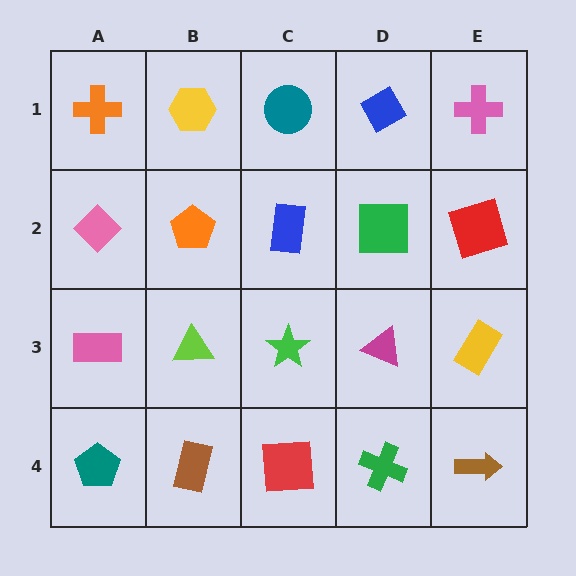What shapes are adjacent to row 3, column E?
A red square (row 2, column E), a brown arrow (row 4, column E), a magenta triangle (row 3, column D).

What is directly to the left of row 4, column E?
A green cross.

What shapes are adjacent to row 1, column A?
A pink diamond (row 2, column A), a yellow hexagon (row 1, column B).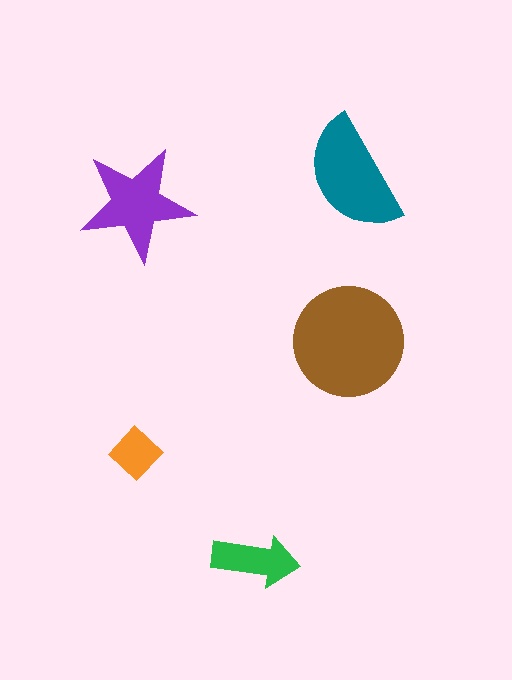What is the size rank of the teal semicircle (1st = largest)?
2nd.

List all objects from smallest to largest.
The orange diamond, the green arrow, the purple star, the teal semicircle, the brown circle.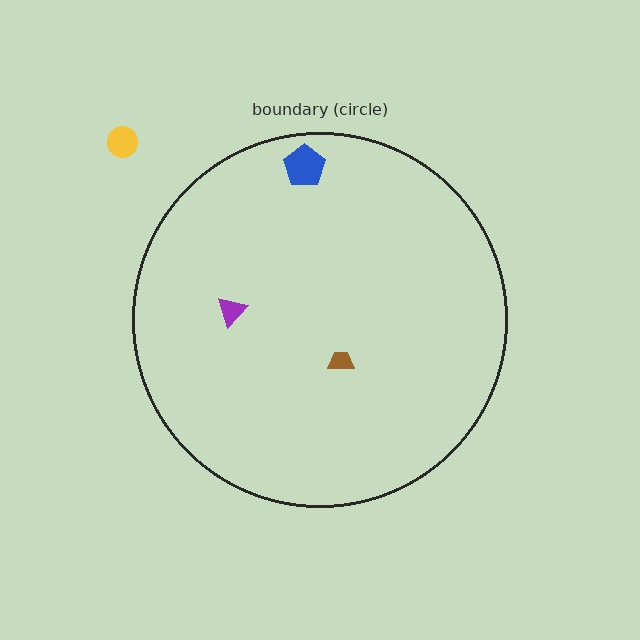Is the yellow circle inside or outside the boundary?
Outside.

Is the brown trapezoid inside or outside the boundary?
Inside.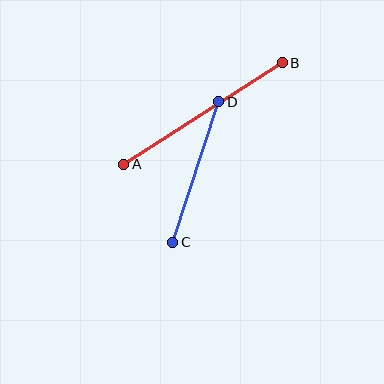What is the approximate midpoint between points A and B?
The midpoint is at approximately (203, 114) pixels.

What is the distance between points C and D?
The distance is approximately 148 pixels.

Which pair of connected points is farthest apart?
Points A and B are farthest apart.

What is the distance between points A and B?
The distance is approximately 188 pixels.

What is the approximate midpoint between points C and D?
The midpoint is at approximately (196, 172) pixels.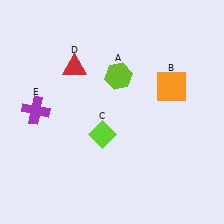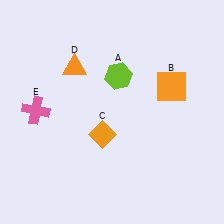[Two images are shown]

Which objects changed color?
C changed from lime to orange. D changed from red to orange. E changed from purple to pink.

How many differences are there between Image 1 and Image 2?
There are 3 differences between the two images.